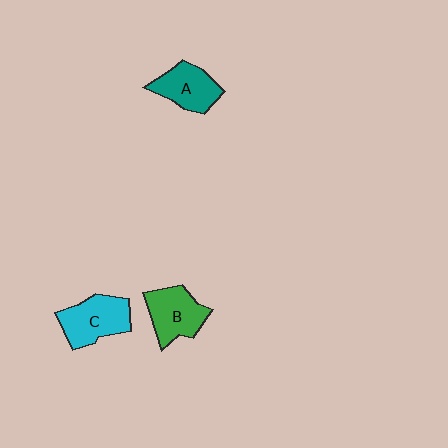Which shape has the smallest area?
Shape A (teal).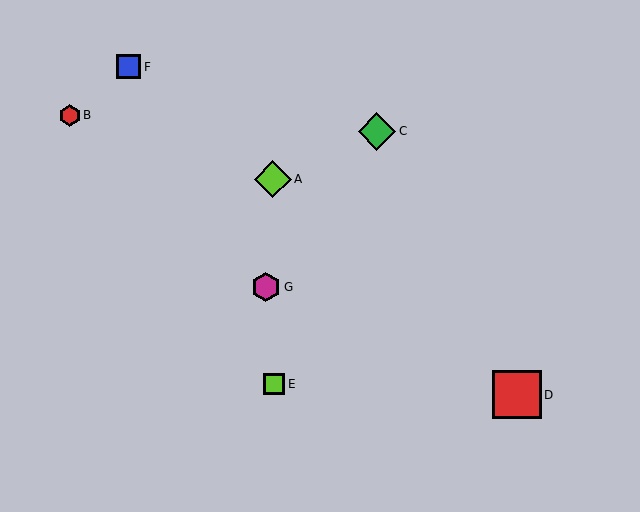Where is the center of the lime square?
The center of the lime square is at (274, 384).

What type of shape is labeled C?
Shape C is a green diamond.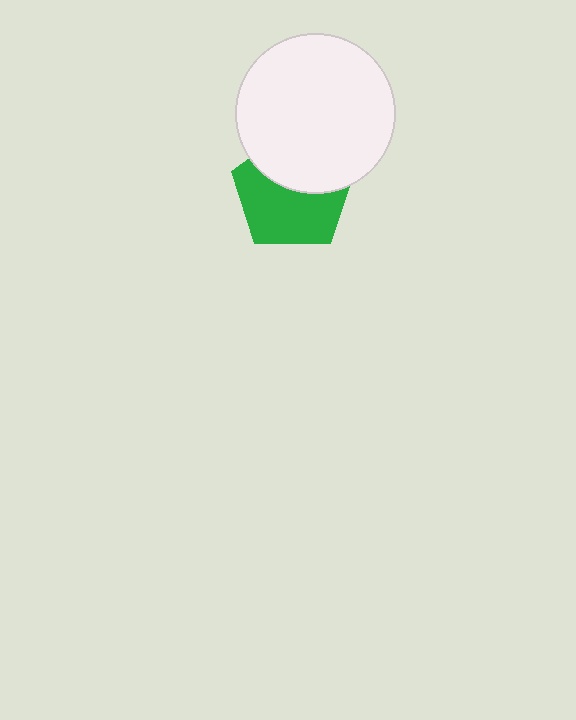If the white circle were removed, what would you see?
You would see the complete green pentagon.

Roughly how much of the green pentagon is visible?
About half of it is visible (roughly 58%).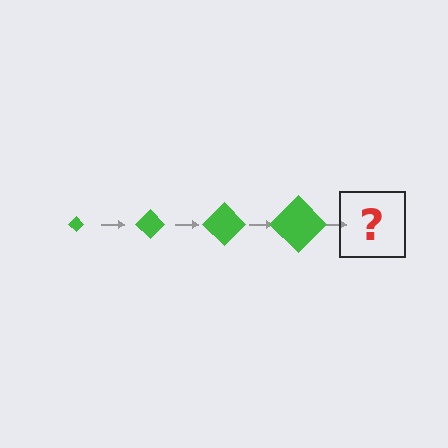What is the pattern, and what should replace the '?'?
The pattern is that the diamond gets progressively larger each step. The '?' should be a green diamond, larger than the previous one.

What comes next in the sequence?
The next element should be a green diamond, larger than the previous one.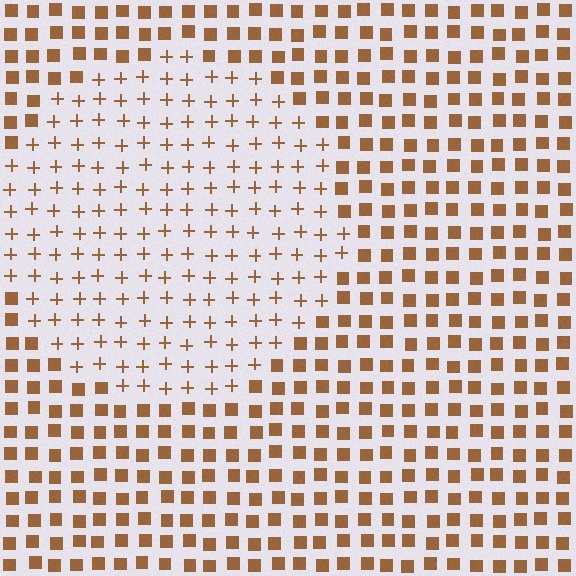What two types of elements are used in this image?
The image uses plus signs inside the circle region and squares outside it.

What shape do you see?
I see a circle.